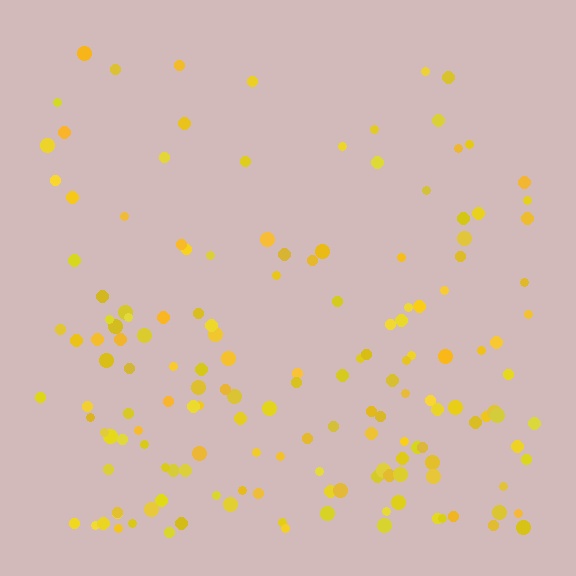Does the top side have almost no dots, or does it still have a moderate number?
Still a moderate number, just noticeably fewer than the bottom.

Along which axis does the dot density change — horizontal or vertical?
Vertical.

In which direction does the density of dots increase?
From top to bottom, with the bottom side densest.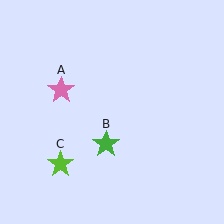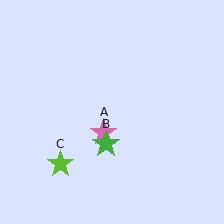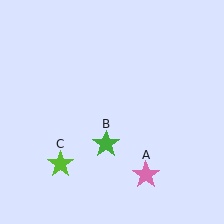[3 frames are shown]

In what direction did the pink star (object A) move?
The pink star (object A) moved down and to the right.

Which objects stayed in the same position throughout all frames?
Green star (object B) and lime star (object C) remained stationary.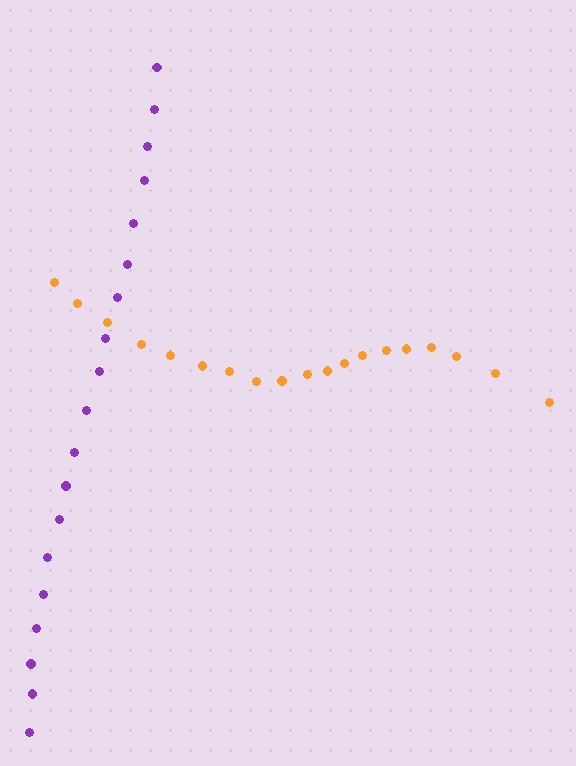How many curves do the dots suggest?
There are 2 distinct paths.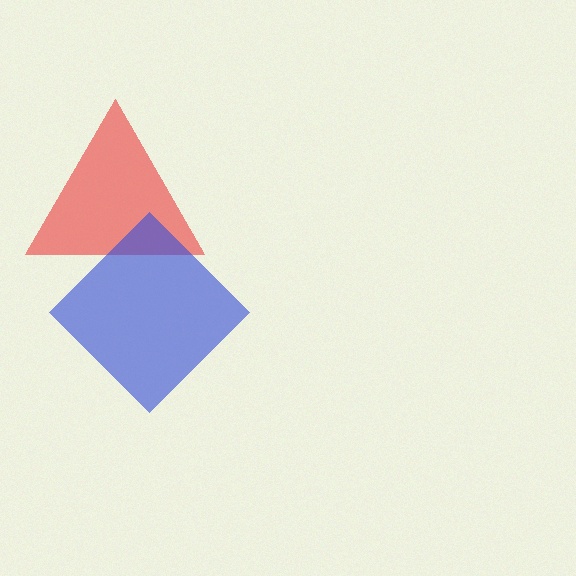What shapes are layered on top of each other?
The layered shapes are: a red triangle, a blue diamond.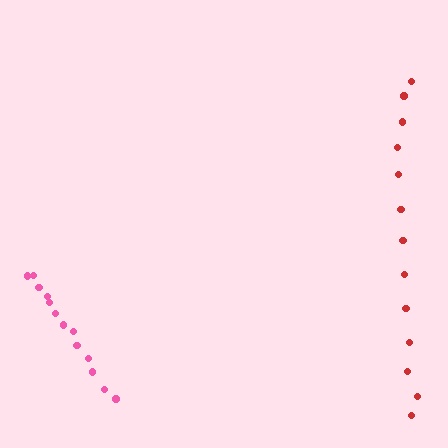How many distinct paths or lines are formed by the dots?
There are 2 distinct paths.